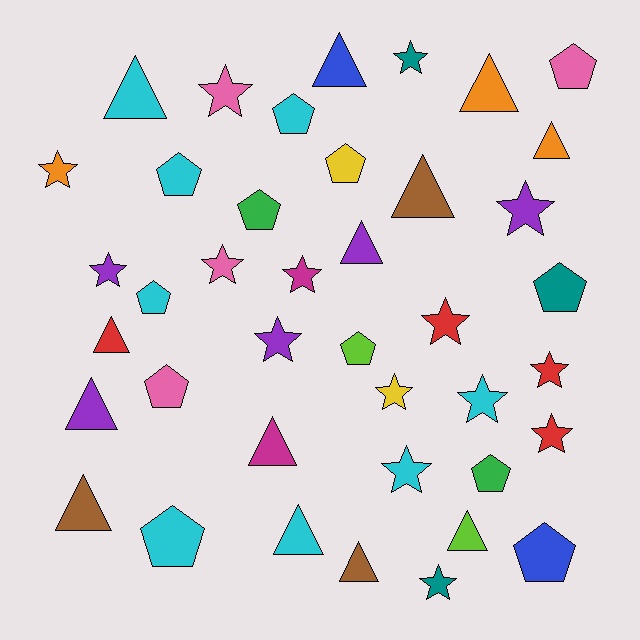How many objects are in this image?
There are 40 objects.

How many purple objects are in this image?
There are 5 purple objects.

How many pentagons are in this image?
There are 12 pentagons.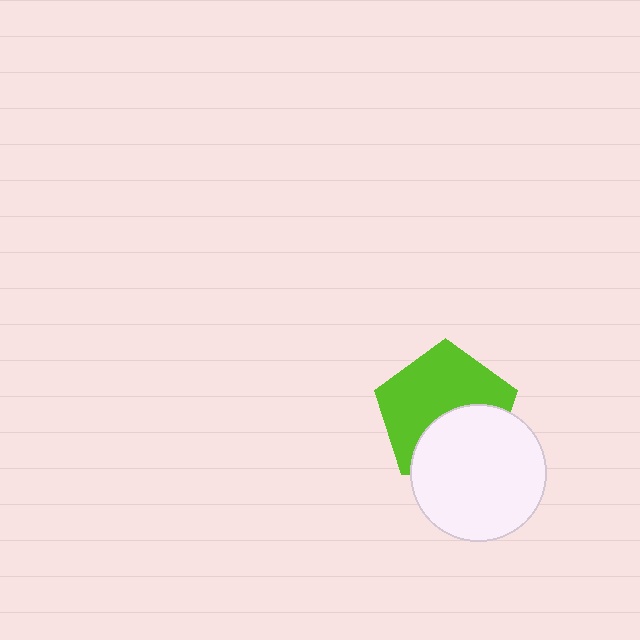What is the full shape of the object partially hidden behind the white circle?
The partially hidden object is a lime pentagon.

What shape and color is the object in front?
The object in front is a white circle.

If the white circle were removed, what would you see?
You would see the complete lime pentagon.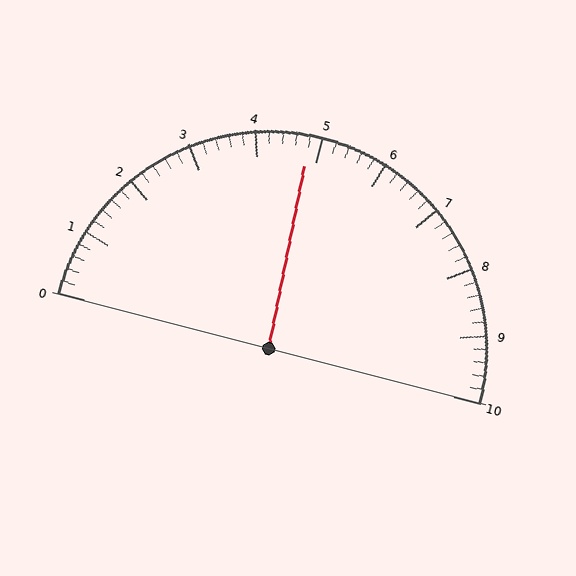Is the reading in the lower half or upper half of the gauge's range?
The reading is in the lower half of the range (0 to 10).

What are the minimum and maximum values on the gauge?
The gauge ranges from 0 to 10.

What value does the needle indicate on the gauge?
The needle indicates approximately 4.8.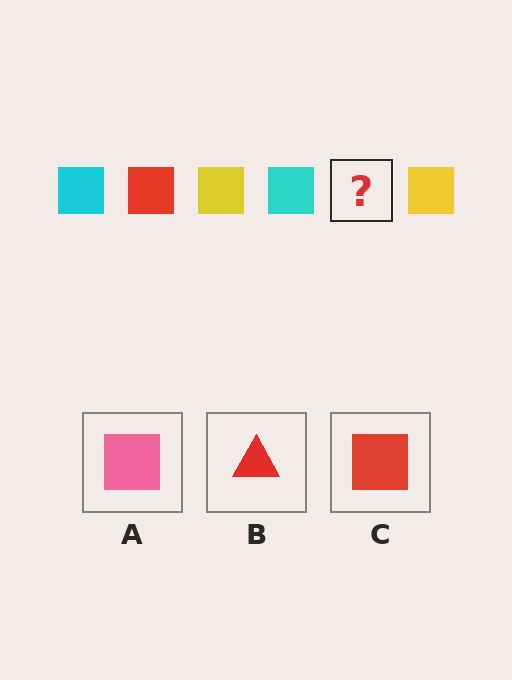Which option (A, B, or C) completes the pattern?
C.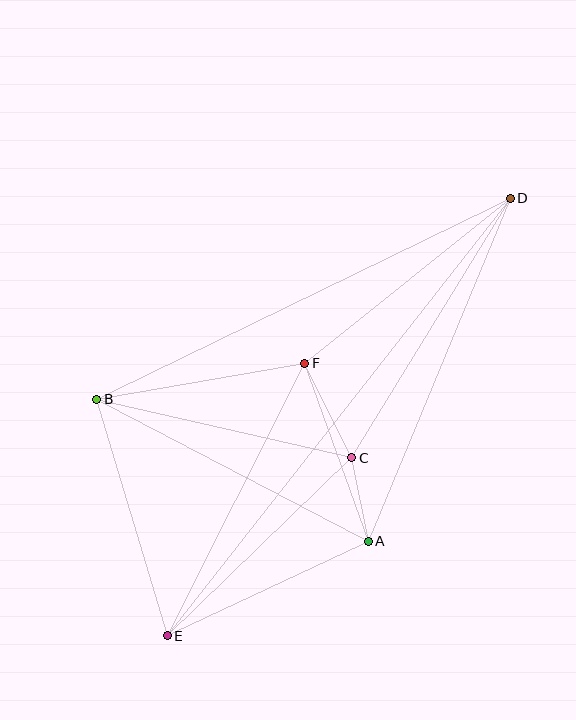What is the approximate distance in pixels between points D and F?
The distance between D and F is approximately 263 pixels.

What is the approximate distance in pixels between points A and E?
The distance between A and E is approximately 222 pixels.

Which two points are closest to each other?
Points A and C are closest to each other.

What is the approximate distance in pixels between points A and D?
The distance between A and D is approximately 371 pixels.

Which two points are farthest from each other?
Points D and E are farthest from each other.